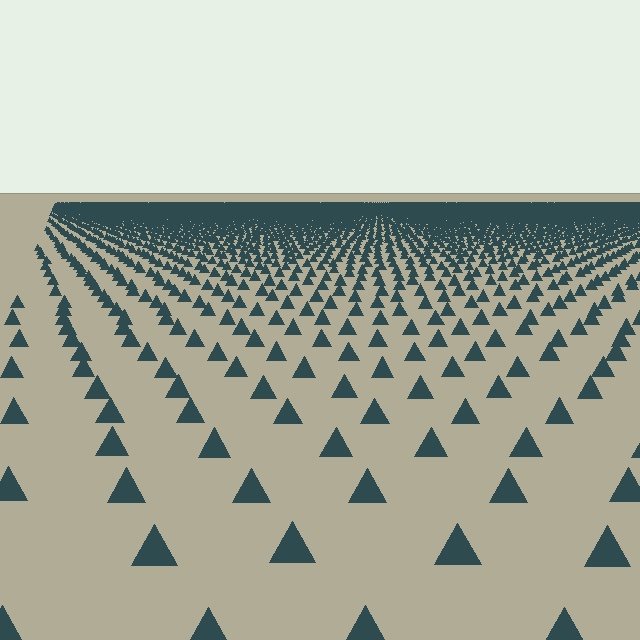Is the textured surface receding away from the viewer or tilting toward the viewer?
The surface is receding away from the viewer. Texture elements get smaller and denser toward the top.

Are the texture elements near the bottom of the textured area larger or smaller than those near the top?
Larger. Near the bottom, elements are closer to the viewer and appear at a bigger on-screen size.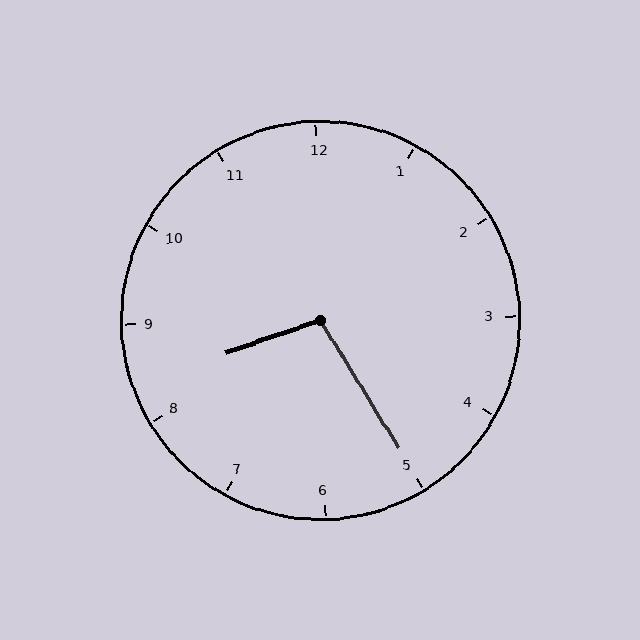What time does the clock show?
8:25.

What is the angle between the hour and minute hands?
Approximately 102 degrees.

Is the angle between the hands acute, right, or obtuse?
It is obtuse.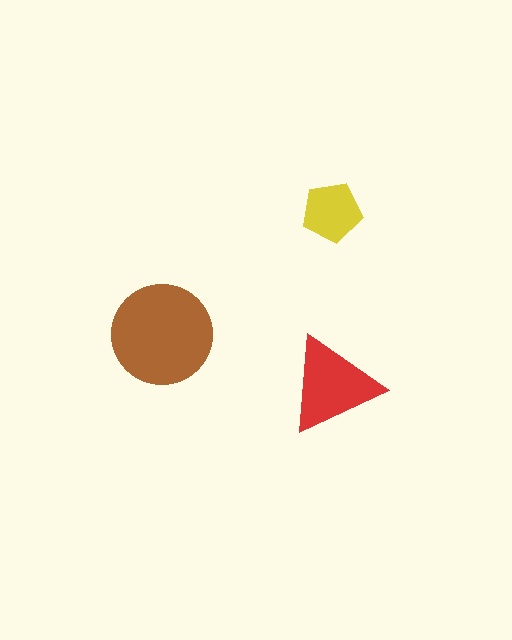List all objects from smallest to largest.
The yellow pentagon, the red triangle, the brown circle.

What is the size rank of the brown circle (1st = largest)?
1st.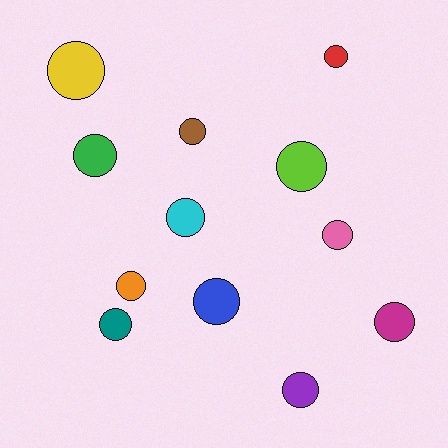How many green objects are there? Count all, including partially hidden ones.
There is 1 green object.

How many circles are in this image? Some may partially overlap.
There are 12 circles.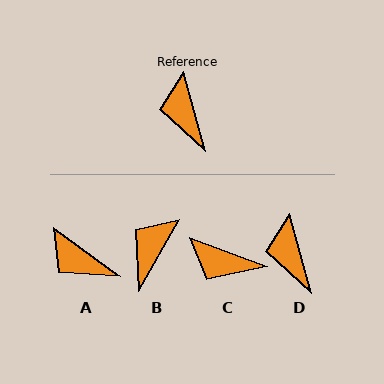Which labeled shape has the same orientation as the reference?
D.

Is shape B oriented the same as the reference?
No, it is off by about 45 degrees.